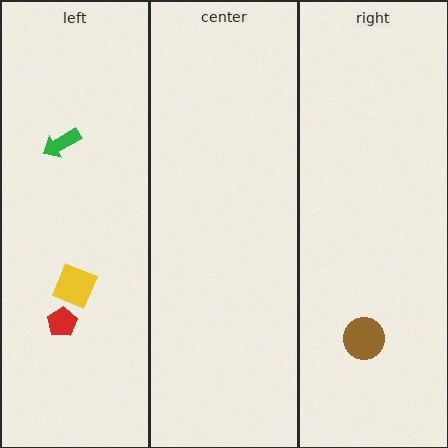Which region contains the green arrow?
The left region.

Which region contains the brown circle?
The right region.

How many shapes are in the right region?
1.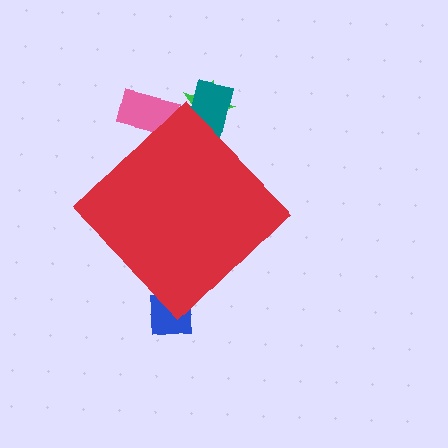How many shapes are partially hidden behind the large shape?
4 shapes are partially hidden.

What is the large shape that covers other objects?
A red diamond.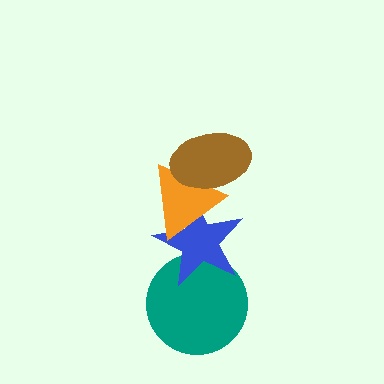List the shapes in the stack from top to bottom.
From top to bottom: the brown ellipse, the orange triangle, the blue star, the teal circle.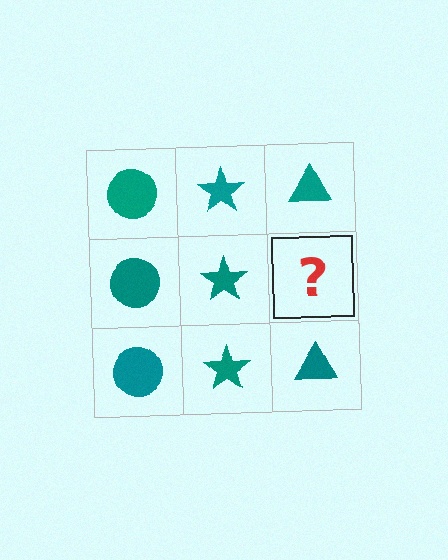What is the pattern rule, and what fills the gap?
The rule is that each column has a consistent shape. The gap should be filled with a teal triangle.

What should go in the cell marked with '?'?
The missing cell should contain a teal triangle.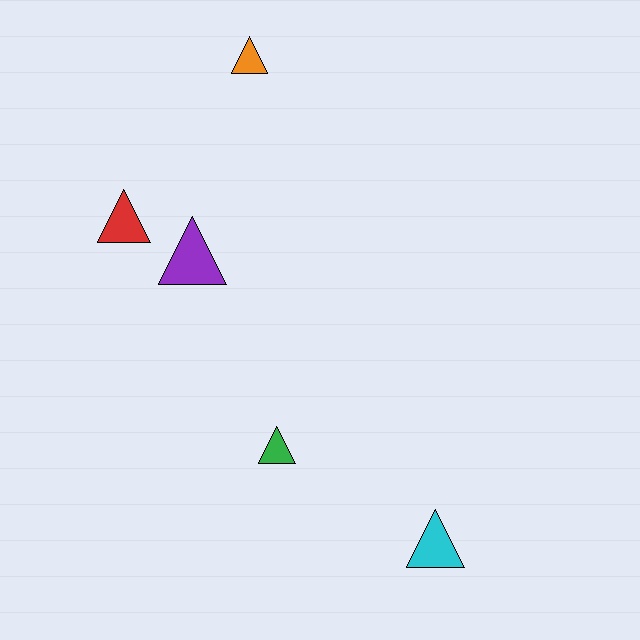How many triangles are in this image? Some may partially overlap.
There are 5 triangles.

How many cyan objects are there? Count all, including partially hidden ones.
There is 1 cyan object.